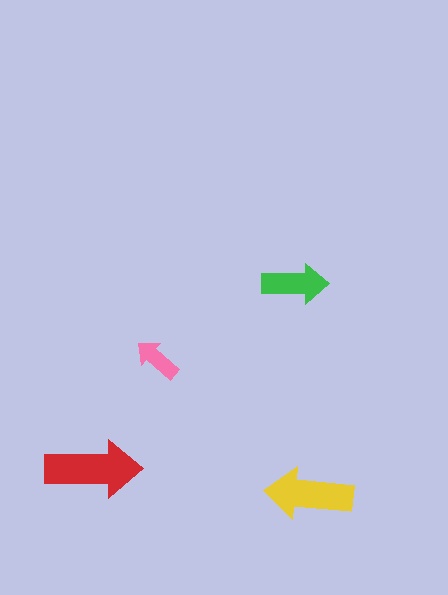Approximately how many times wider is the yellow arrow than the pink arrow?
About 2 times wider.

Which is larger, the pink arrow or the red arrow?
The red one.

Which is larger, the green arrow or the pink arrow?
The green one.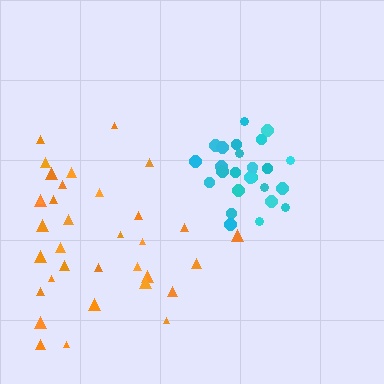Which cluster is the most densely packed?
Cyan.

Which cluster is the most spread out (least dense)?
Orange.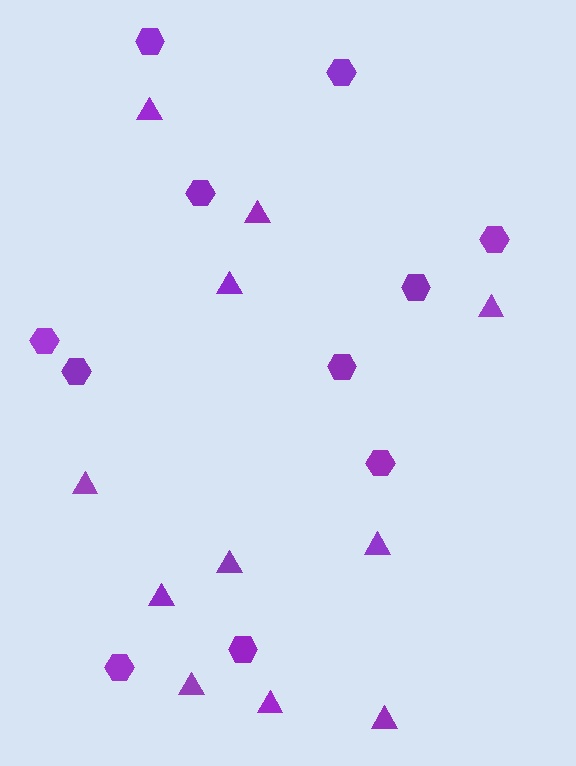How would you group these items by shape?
There are 2 groups: one group of triangles (11) and one group of hexagons (11).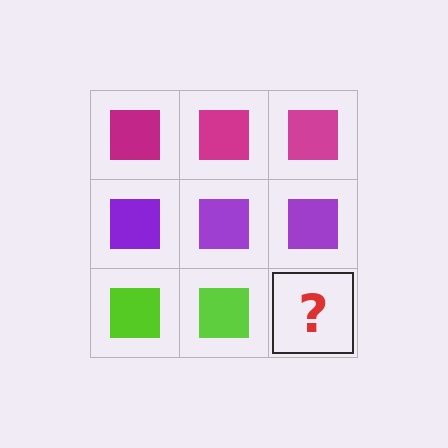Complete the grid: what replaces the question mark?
The question mark should be replaced with a lime square.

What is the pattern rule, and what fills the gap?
The rule is that each row has a consistent color. The gap should be filled with a lime square.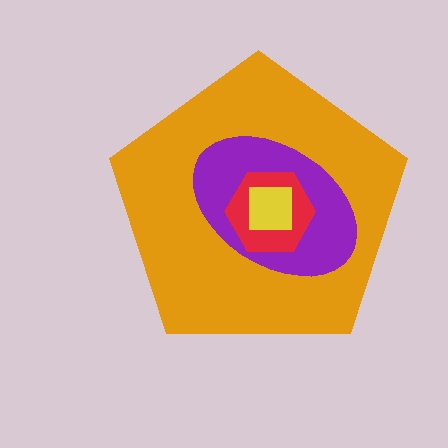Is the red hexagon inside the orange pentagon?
Yes.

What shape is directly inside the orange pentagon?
The purple ellipse.